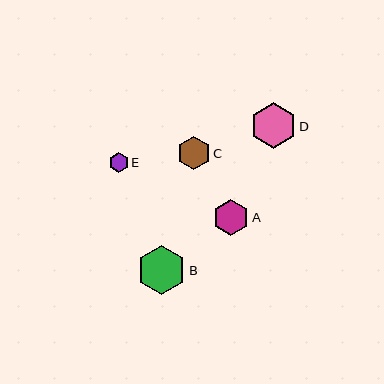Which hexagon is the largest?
Hexagon B is the largest with a size of approximately 49 pixels.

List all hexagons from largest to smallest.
From largest to smallest: B, D, A, C, E.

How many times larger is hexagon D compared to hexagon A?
Hexagon D is approximately 1.3 times the size of hexagon A.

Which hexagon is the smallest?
Hexagon E is the smallest with a size of approximately 20 pixels.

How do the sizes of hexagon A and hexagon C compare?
Hexagon A and hexagon C are approximately the same size.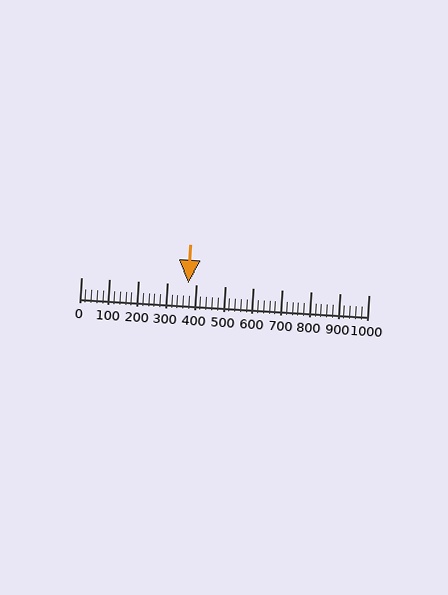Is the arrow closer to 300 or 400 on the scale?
The arrow is closer to 400.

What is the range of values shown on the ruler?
The ruler shows values from 0 to 1000.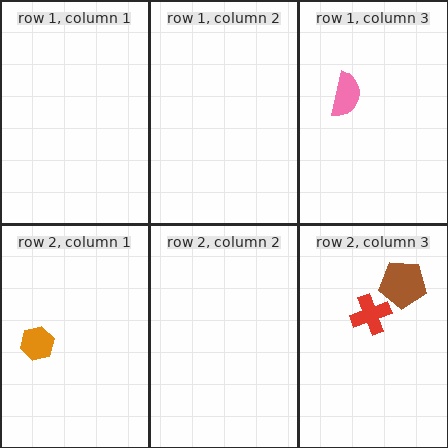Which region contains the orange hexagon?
The row 2, column 1 region.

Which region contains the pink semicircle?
The row 1, column 3 region.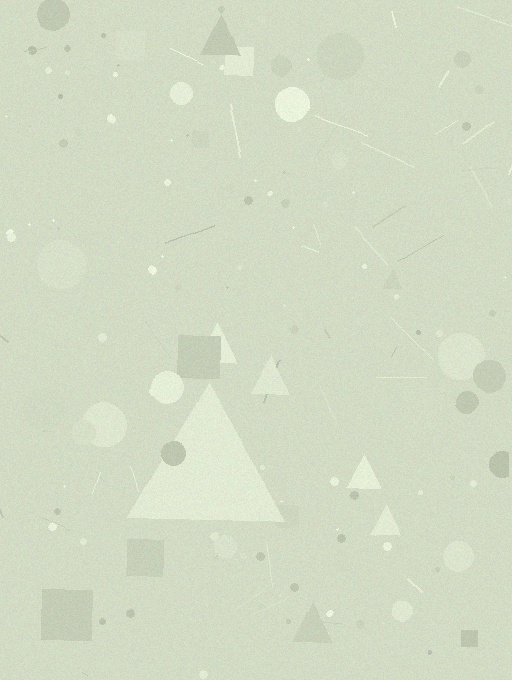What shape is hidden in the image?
A triangle is hidden in the image.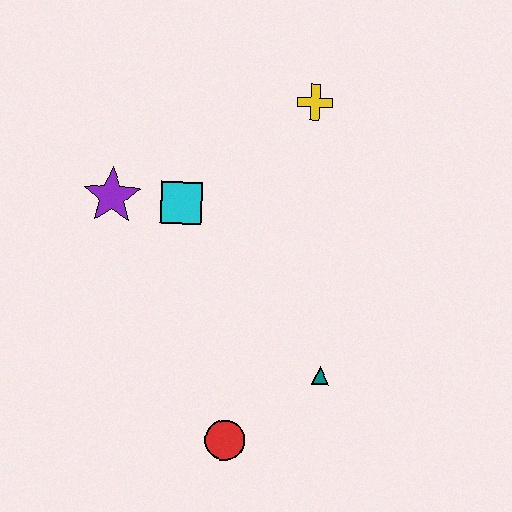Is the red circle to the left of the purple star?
No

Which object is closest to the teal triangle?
The red circle is closest to the teal triangle.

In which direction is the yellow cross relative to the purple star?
The yellow cross is to the right of the purple star.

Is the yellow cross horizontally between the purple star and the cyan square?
No